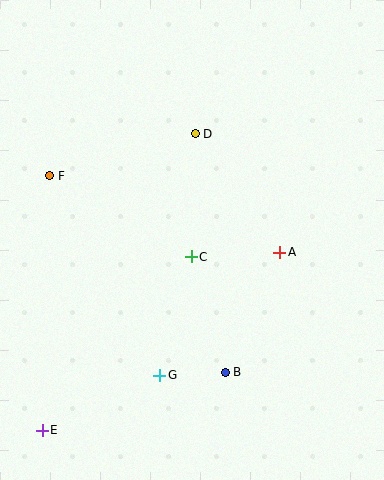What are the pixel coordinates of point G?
Point G is at (160, 375).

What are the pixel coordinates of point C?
Point C is at (191, 257).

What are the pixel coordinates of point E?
Point E is at (42, 430).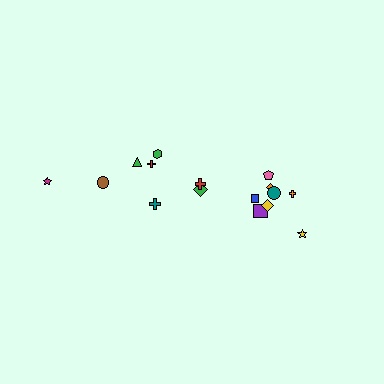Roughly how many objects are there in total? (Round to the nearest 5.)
Roughly 15 objects in total.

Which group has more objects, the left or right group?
The right group.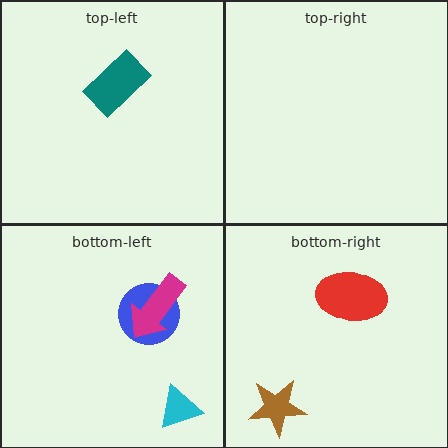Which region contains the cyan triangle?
The bottom-left region.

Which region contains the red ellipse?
The bottom-right region.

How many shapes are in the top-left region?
1.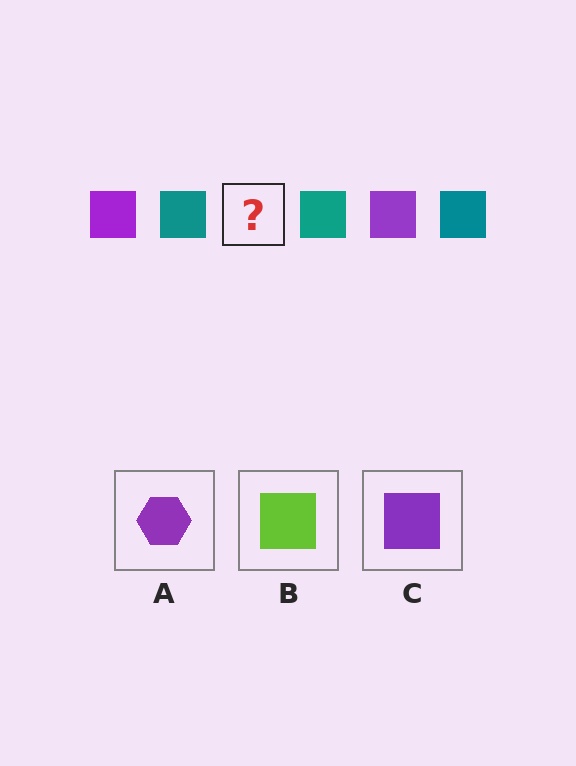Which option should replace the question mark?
Option C.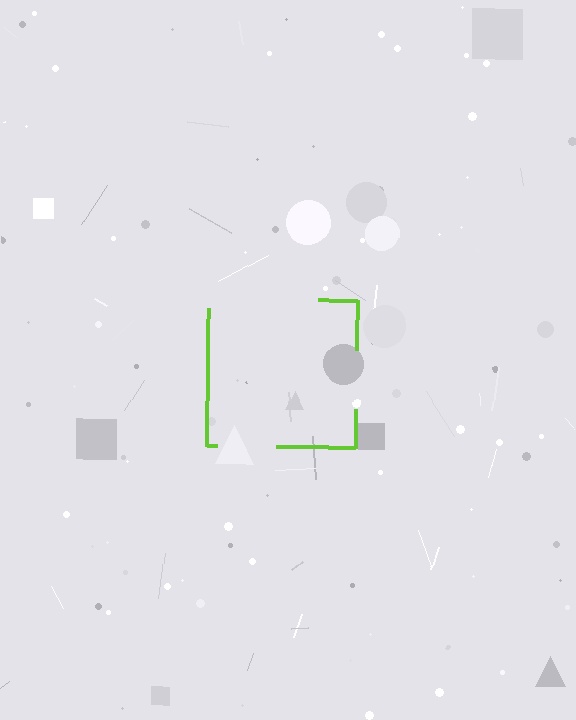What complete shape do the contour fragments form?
The contour fragments form a square.